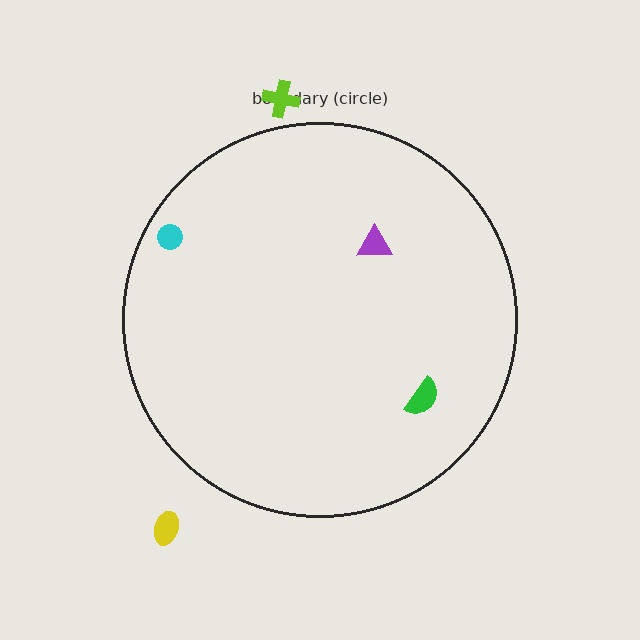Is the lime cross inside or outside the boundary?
Outside.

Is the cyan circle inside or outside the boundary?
Inside.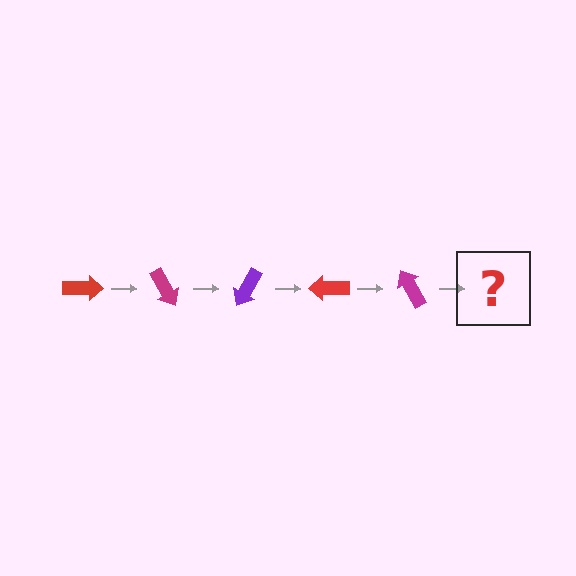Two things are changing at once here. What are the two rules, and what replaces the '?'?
The two rules are that it rotates 60 degrees each step and the color cycles through red, magenta, and purple. The '?' should be a purple arrow, rotated 300 degrees from the start.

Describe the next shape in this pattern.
It should be a purple arrow, rotated 300 degrees from the start.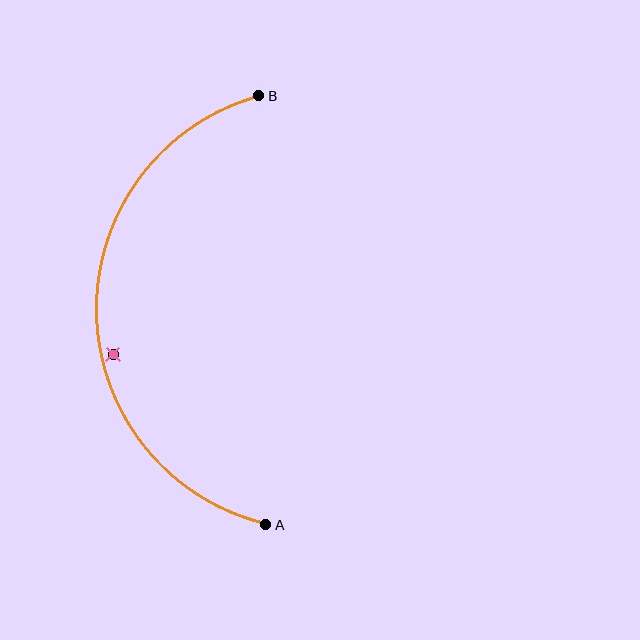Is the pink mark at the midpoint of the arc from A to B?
No — the pink mark does not lie on the arc at all. It sits slightly inside the curve.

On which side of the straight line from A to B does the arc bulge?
The arc bulges to the left of the straight line connecting A and B.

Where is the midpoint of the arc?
The arc midpoint is the point on the curve farthest from the straight line joining A and B. It sits to the left of that line.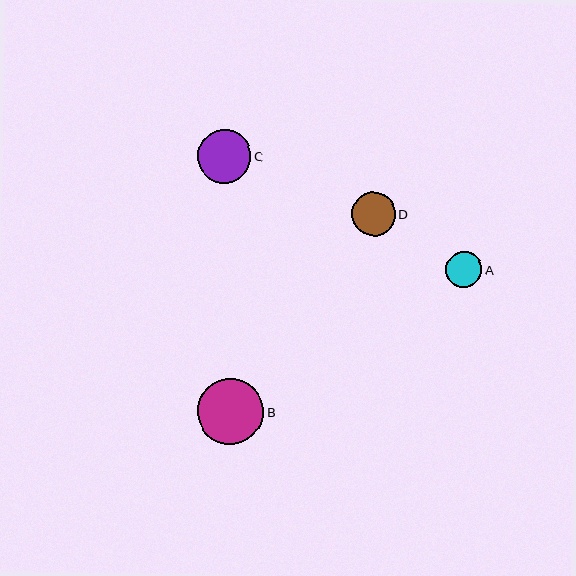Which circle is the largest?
Circle B is the largest with a size of approximately 66 pixels.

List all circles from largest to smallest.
From largest to smallest: B, C, D, A.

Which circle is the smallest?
Circle A is the smallest with a size of approximately 36 pixels.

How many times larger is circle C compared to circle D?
Circle C is approximately 1.2 times the size of circle D.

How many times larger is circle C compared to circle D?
Circle C is approximately 1.2 times the size of circle D.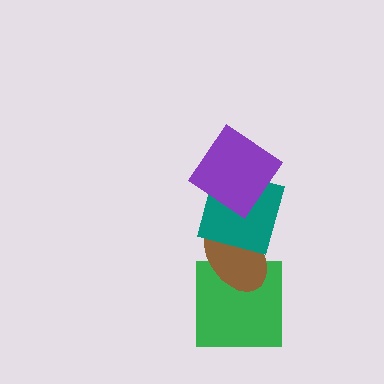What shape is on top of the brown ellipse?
The teal square is on top of the brown ellipse.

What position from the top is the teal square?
The teal square is 2nd from the top.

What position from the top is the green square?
The green square is 4th from the top.